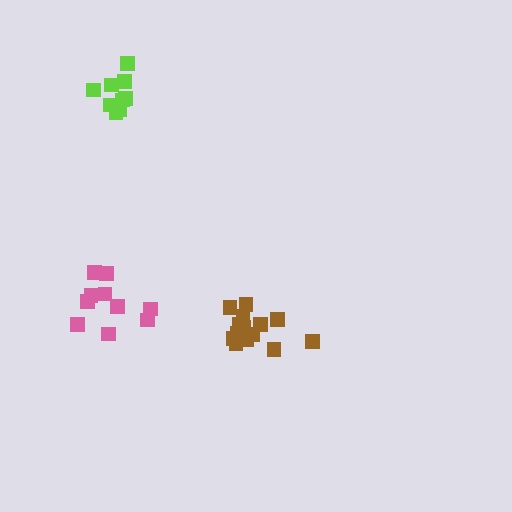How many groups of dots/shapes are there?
There are 3 groups.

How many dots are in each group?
Group 1: 10 dots, Group 2: 15 dots, Group 3: 9 dots (34 total).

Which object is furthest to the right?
The brown cluster is rightmost.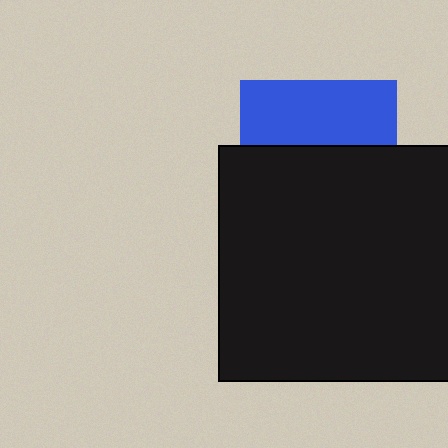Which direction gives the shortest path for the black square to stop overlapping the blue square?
Moving down gives the shortest separation.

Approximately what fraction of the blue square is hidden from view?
Roughly 58% of the blue square is hidden behind the black square.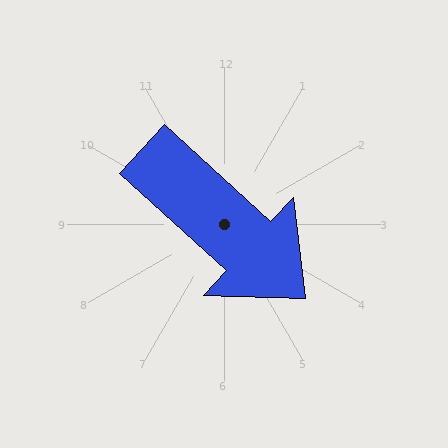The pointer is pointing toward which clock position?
Roughly 4 o'clock.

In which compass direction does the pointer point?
Southeast.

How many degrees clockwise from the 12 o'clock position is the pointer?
Approximately 132 degrees.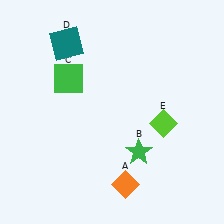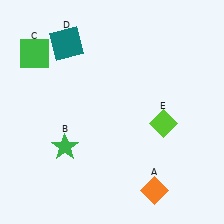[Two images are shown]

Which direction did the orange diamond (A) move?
The orange diamond (A) moved right.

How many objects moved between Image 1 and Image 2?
3 objects moved between the two images.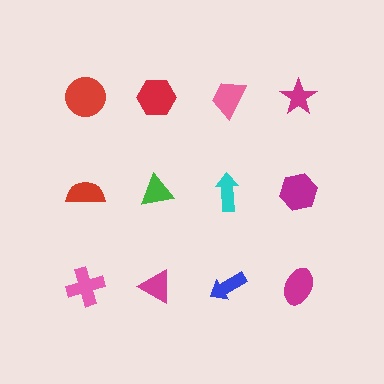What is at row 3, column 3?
A blue arrow.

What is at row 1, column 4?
A magenta star.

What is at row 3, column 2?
A magenta triangle.